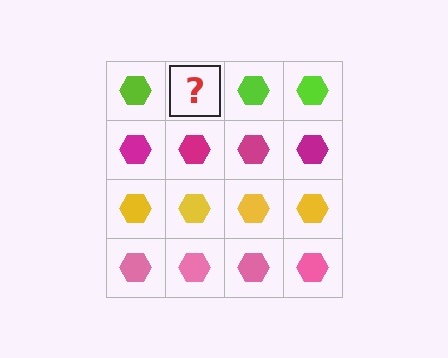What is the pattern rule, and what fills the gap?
The rule is that each row has a consistent color. The gap should be filled with a lime hexagon.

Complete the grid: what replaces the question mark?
The question mark should be replaced with a lime hexagon.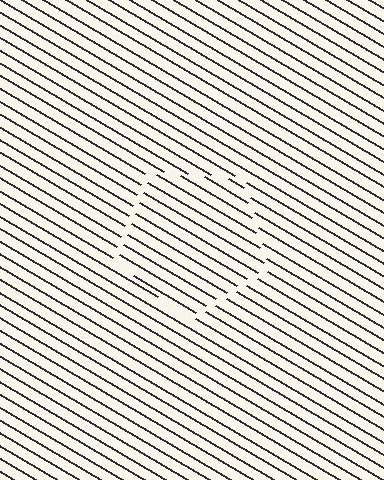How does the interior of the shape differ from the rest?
The interior of the shape contains the same grating, shifted by half a period — the contour is defined by the phase discontinuity where line-ends from the inner and outer gratings abut.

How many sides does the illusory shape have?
5 sides — the line-ends trace a pentagon.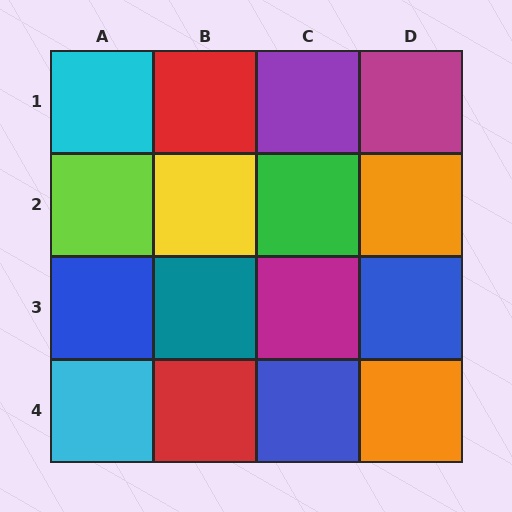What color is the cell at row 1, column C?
Purple.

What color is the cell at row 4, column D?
Orange.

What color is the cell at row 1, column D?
Magenta.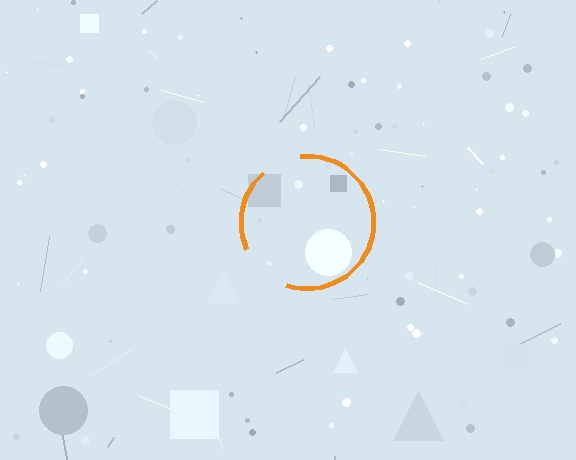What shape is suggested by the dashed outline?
The dashed outline suggests a circle.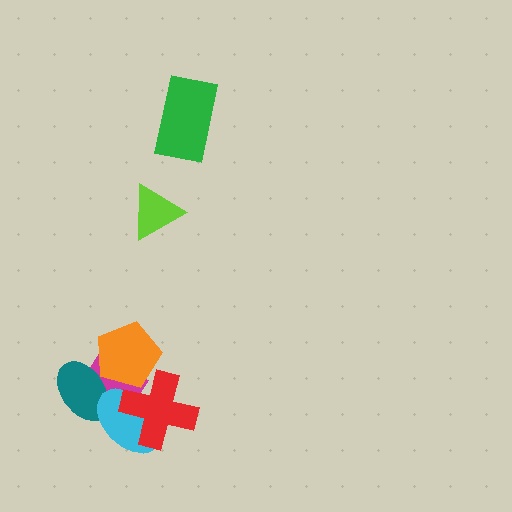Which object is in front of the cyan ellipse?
The red cross is in front of the cyan ellipse.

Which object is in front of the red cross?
The orange pentagon is in front of the red cross.